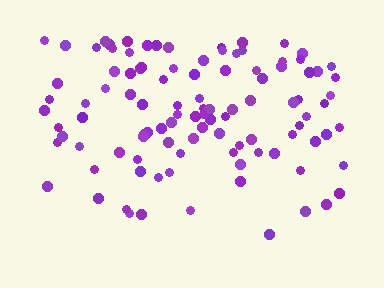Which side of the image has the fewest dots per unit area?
The bottom.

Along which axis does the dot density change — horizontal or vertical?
Vertical.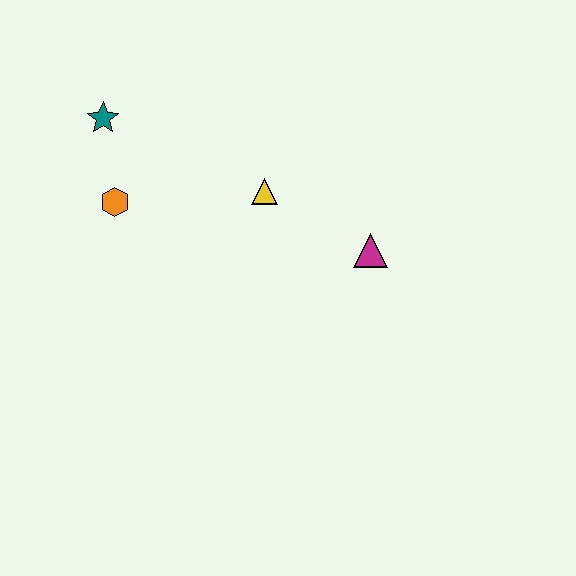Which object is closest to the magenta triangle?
The yellow triangle is closest to the magenta triangle.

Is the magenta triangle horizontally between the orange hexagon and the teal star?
No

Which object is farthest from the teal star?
The magenta triangle is farthest from the teal star.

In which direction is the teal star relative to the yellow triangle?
The teal star is to the left of the yellow triangle.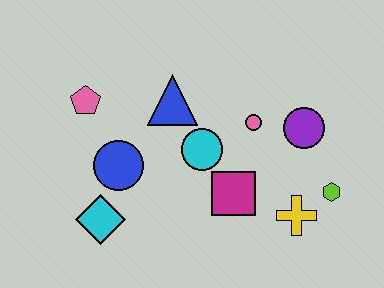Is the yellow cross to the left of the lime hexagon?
Yes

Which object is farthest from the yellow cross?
The pink pentagon is farthest from the yellow cross.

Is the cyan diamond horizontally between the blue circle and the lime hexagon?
No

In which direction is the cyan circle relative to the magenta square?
The cyan circle is above the magenta square.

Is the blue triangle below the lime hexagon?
No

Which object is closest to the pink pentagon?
The blue circle is closest to the pink pentagon.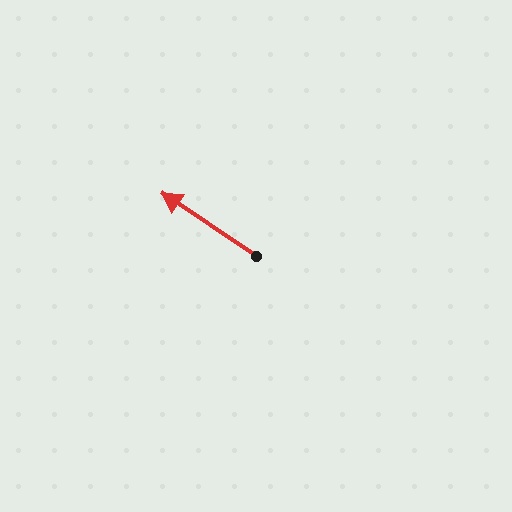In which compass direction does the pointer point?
Northwest.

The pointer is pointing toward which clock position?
Roughly 10 o'clock.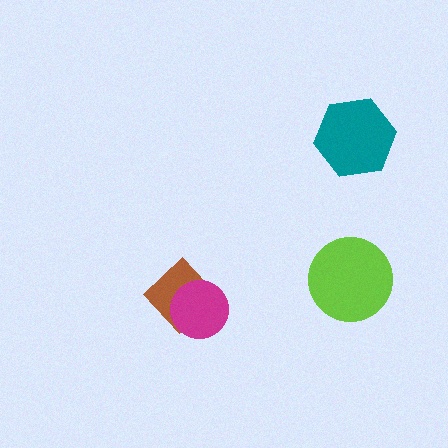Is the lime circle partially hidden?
No, no other shape covers it.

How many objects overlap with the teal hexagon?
0 objects overlap with the teal hexagon.